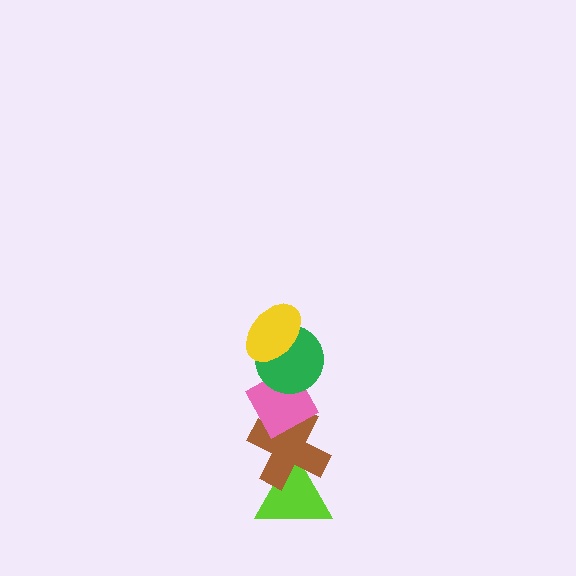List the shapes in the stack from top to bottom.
From top to bottom: the yellow ellipse, the green circle, the pink diamond, the brown cross, the lime triangle.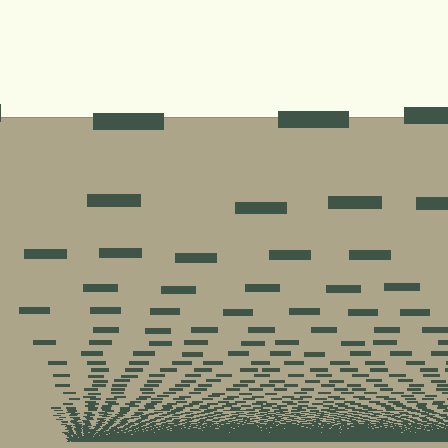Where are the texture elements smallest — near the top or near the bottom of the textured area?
Near the bottom.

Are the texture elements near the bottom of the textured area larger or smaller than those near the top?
Smaller. The gradient is inverted — elements near the bottom are smaller and denser.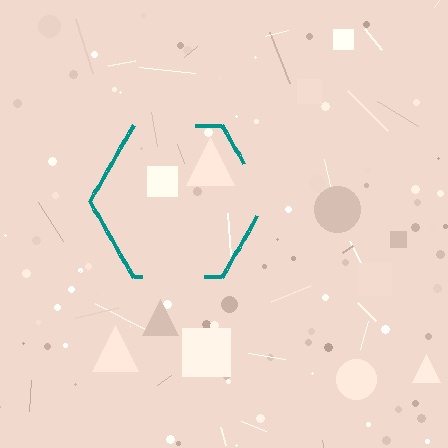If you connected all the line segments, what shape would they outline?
They would outline a hexagon.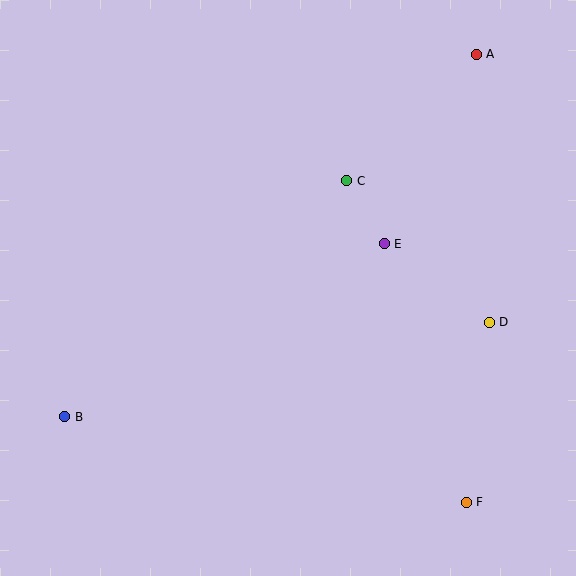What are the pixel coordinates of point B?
Point B is at (65, 417).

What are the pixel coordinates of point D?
Point D is at (489, 322).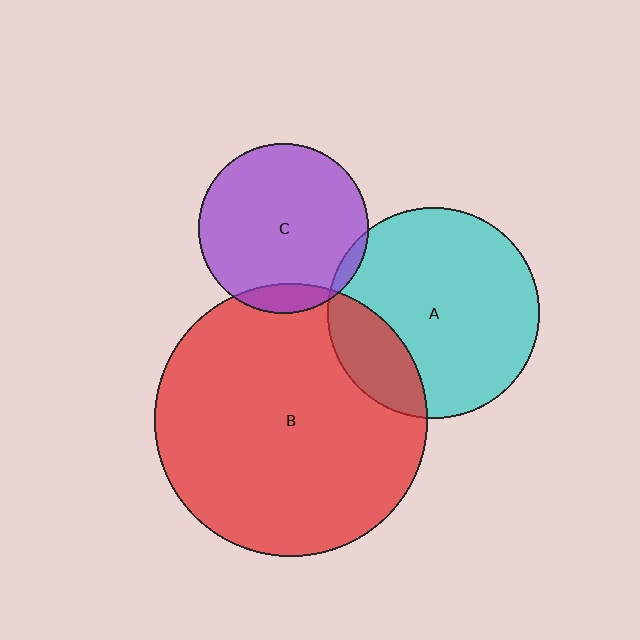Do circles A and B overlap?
Yes.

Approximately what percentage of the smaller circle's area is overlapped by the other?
Approximately 20%.